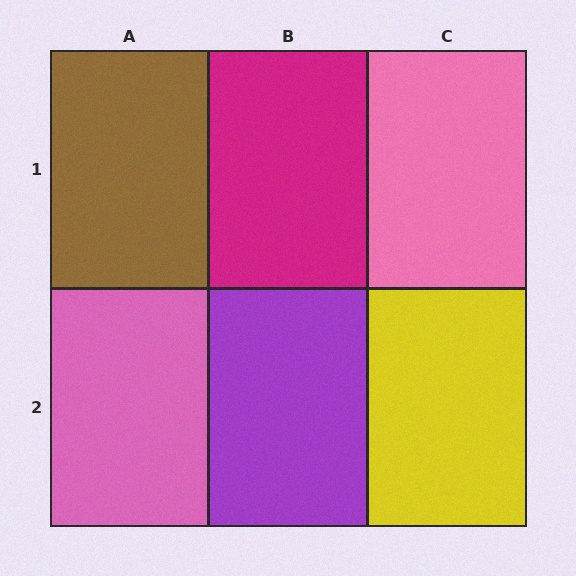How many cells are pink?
2 cells are pink.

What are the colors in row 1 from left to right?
Brown, magenta, pink.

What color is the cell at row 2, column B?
Purple.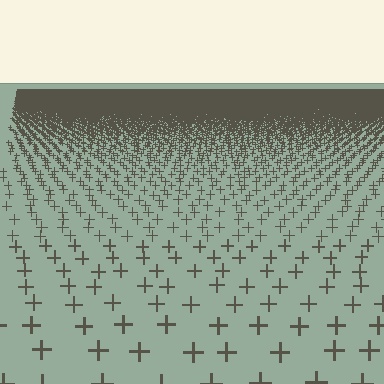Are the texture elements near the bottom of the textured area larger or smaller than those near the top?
Larger. Near the bottom, elements are closer to the viewer and appear at a bigger on-screen size.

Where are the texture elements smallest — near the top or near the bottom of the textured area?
Near the top.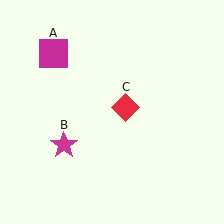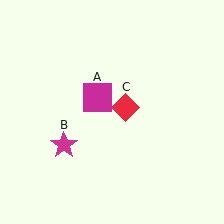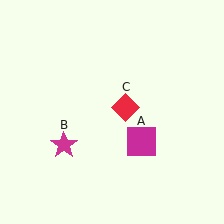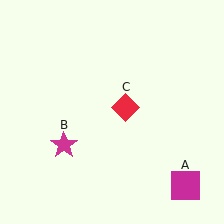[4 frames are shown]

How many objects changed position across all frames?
1 object changed position: magenta square (object A).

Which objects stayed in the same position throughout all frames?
Magenta star (object B) and red diamond (object C) remained stationary.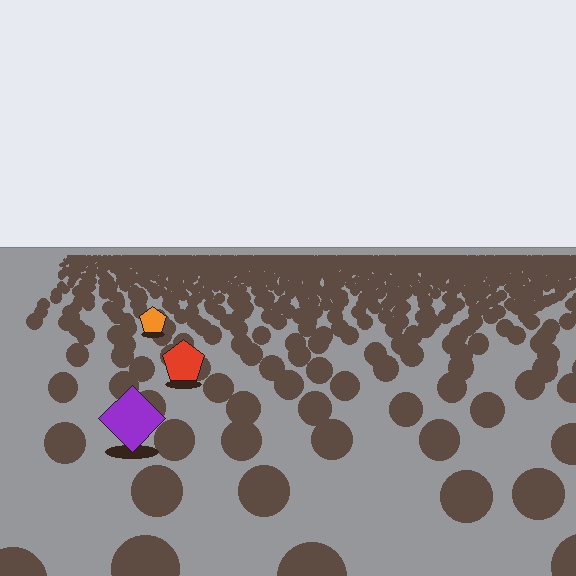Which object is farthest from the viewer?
The orange pentagon is farthest from the viewer. It appears smaller and the ground texture around it is denser.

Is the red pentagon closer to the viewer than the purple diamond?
No. The purple diamond is closer — you can tell from the texture gradient: the ground texture is coarser near it.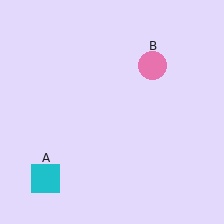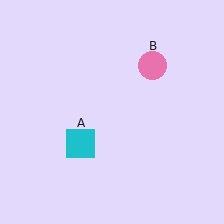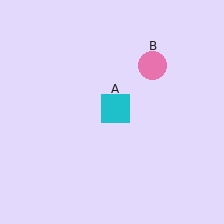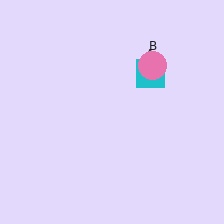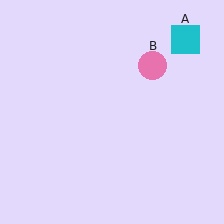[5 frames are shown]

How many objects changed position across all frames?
1 object changed position: cyan square (object A).